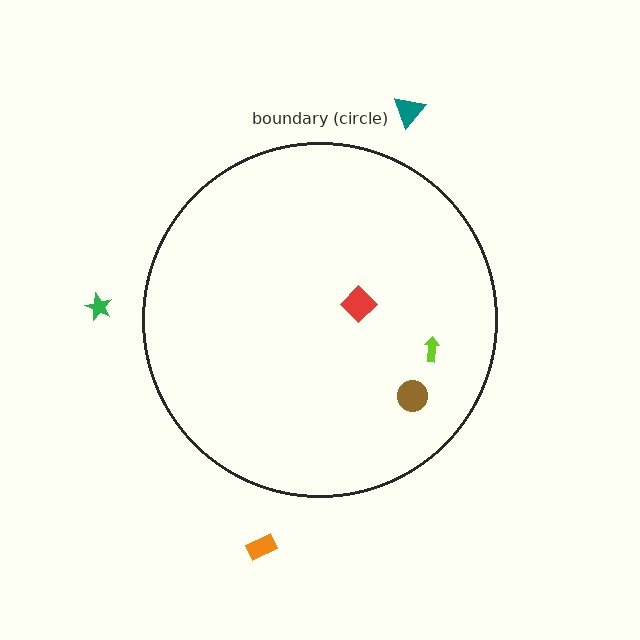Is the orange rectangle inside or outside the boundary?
Outside.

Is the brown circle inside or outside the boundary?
Inside.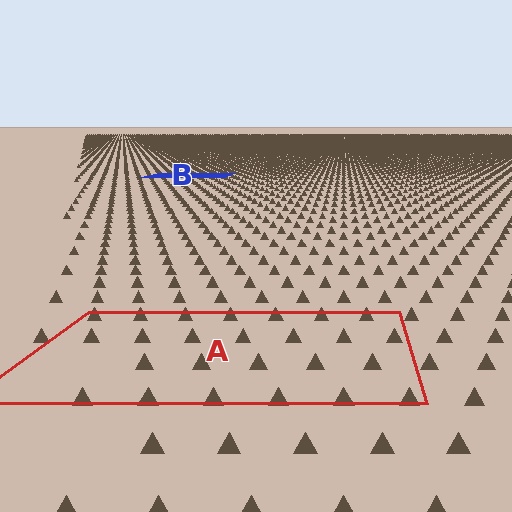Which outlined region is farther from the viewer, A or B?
Region B is farther from the viewer — the texture elements inside it appear smaller and more densely packed.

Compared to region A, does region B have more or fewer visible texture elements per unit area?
Region B has more texture elements per unit area — they are packed more densely because it is farther away.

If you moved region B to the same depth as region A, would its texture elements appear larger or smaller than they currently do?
They would appear larger. At a closer depth, the same texture elements are projected at a bigger on-screen size.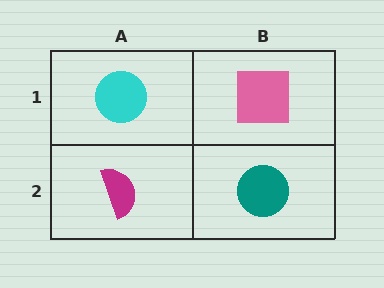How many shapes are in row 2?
2 shapes.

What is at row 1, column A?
A cyan circle.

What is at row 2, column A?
A magenta semicircle.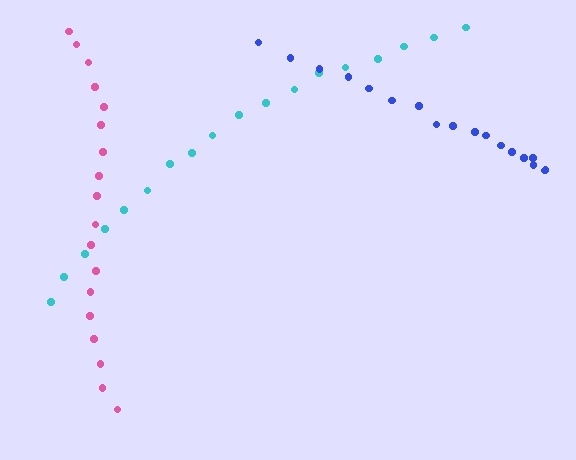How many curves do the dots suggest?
There are 3 distinct paths.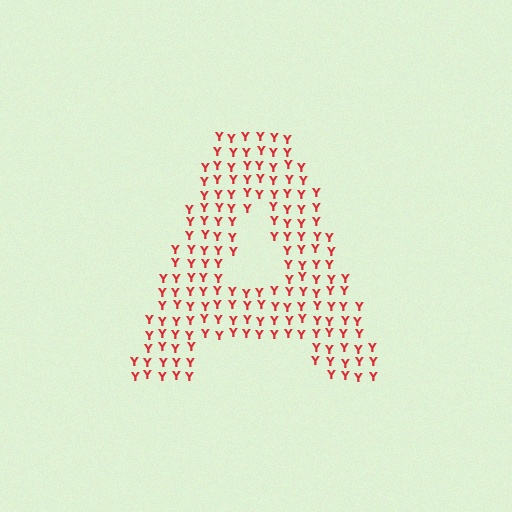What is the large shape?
The large shape is the letter A.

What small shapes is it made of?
It is made of small letter Y's.